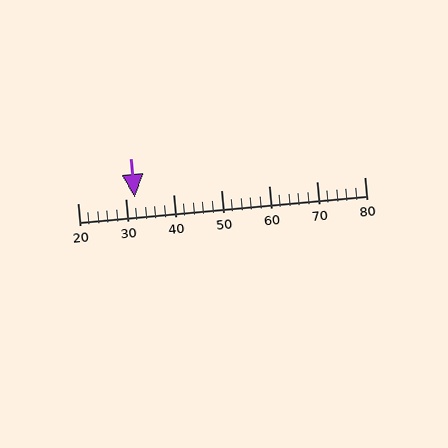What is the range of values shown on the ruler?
The ruler shows values from 20 to 80.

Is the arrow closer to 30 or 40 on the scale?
The arrow is closer to 30.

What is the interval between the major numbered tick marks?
The major tick marks are spaced 10 units apart.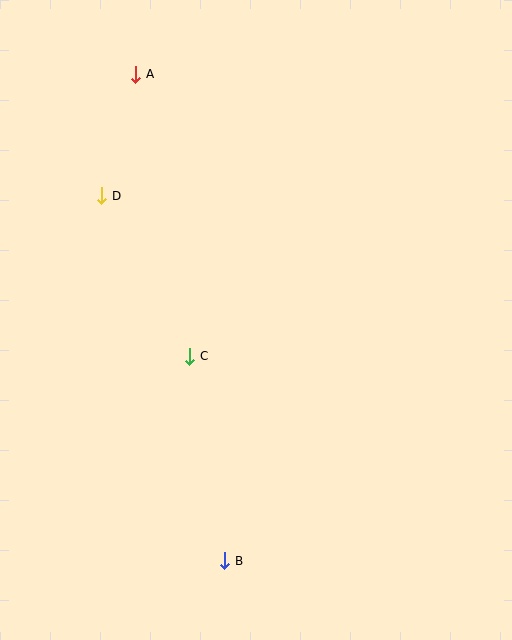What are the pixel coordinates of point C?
Point C is at (190, 356).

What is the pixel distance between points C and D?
The distance between C and D is 183 pixels.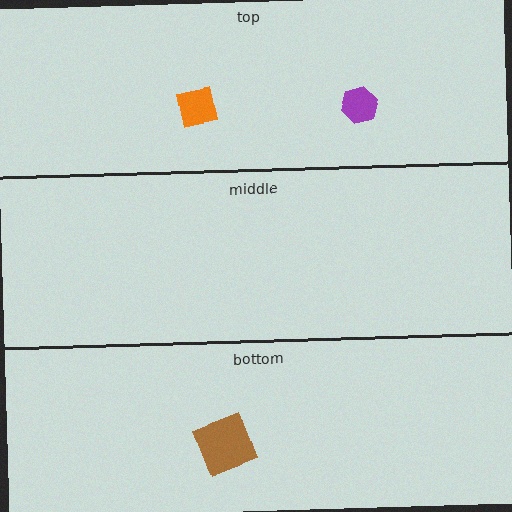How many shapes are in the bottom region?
1.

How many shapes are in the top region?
2.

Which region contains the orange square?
The top region.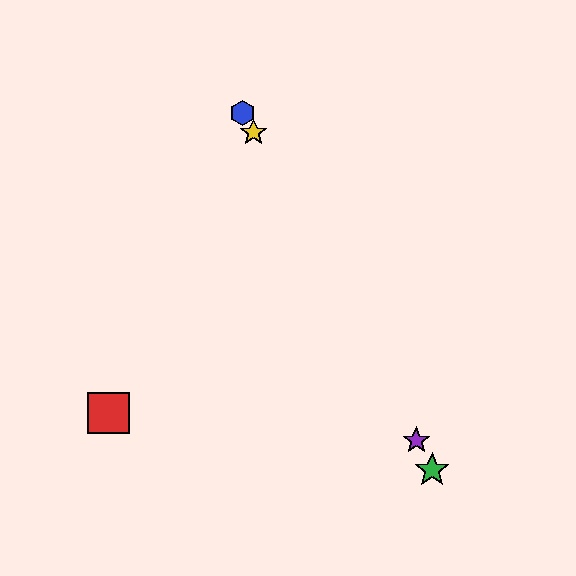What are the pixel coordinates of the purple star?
The purple star is at (416, 440).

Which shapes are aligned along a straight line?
The blue hexagon, the green star, the yellow star, the purple star are aligned along a straight line.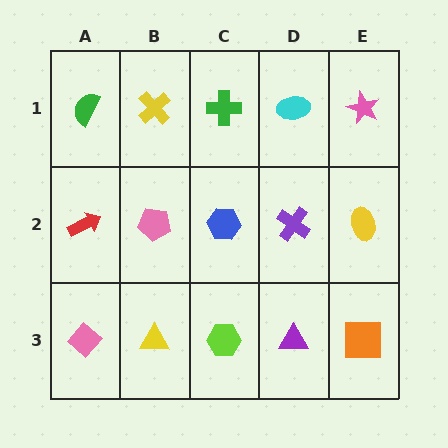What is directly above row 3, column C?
A blue hexagon.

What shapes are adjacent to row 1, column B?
A pink pentagon (row 2, column B), a green semicircle (row 1, column A), a green cross (row 1, column C).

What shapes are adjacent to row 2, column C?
A green cross (row 1, column C), a lime hexagon (row 3, column C), a pink pentagon (row 2, column B), a purple cross (row 2, column D).